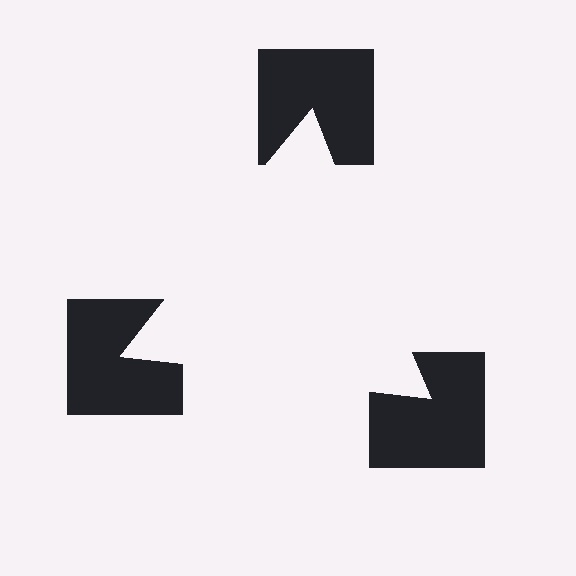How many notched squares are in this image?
There are 3 — one at each vertex of the illusory triangle.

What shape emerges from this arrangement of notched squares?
An illusory triangle — its edges are inferred from the aligned wedge cuts in the notched squares, not physically drawn.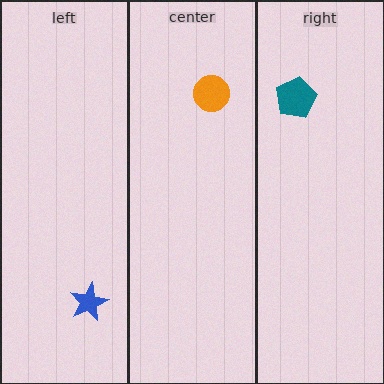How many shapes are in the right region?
1.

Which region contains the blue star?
The left region.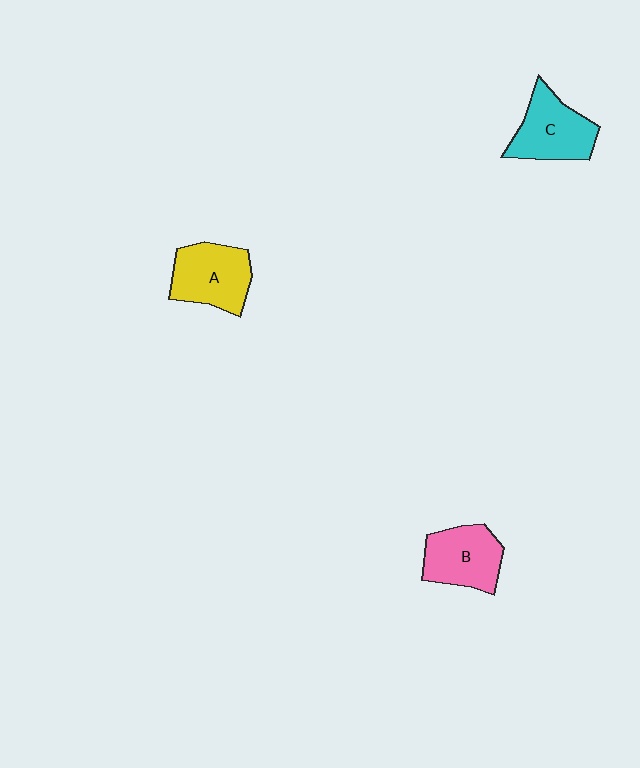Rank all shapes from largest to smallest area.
From largest to smallest: A (yellow), C (cyan), B (pink).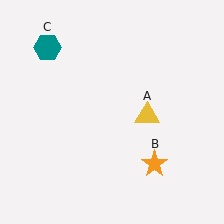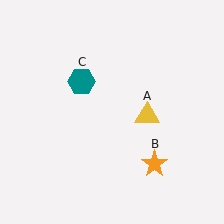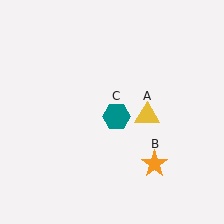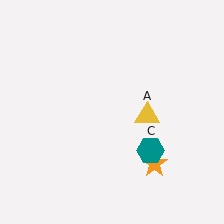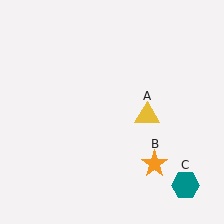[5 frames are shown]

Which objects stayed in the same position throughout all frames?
Yellow triangle (object A) and orange star (object B) remained stationary.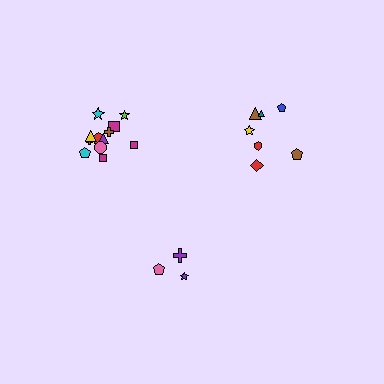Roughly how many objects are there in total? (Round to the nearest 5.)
Roughly 20 objects in total.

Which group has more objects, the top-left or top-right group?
The top-left group.